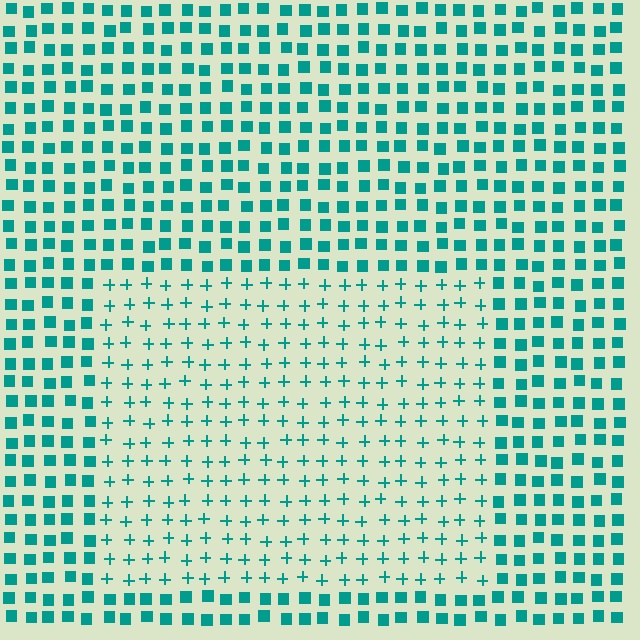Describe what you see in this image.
The image is filled with small teal elements arranged in a uniform grid. A rectangle-shaped region contains plus signs, while the surrounding area contains squares. The boundary is defined purely by the change in element shape.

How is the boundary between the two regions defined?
The boundary is defined by a change in element shape: plus signs inside vs. squares outside. All elements share the same color and spacing.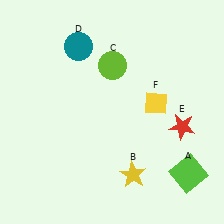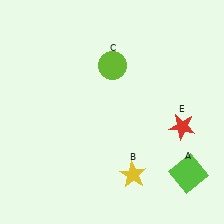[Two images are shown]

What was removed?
The yellow diamond (F), the teal circle (D) were removed in Image 2.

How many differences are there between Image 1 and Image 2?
There are 2 differences between the two images.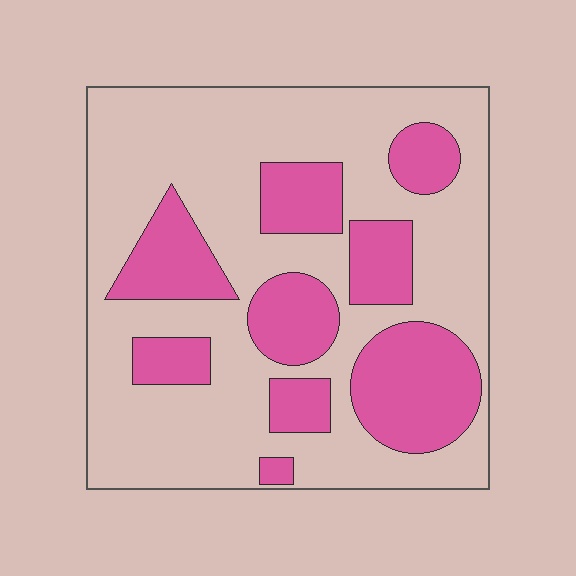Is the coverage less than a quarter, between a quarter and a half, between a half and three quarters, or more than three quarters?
Between a quarter and a half.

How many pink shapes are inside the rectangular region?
9.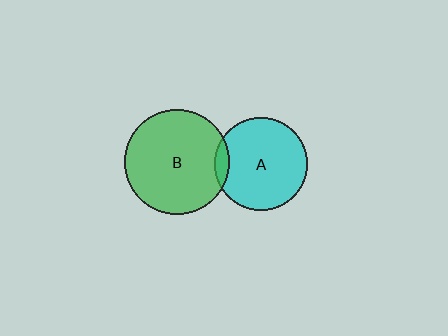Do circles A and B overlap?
Yes.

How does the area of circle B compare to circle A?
Approximately 1.3 times.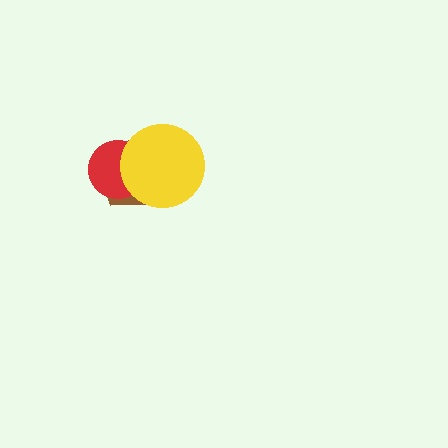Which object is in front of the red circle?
The yellow circle is in front of the red circle.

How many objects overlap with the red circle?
2 objects overlap with the red circle.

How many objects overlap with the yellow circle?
2 objects overlap with the yellow circle.